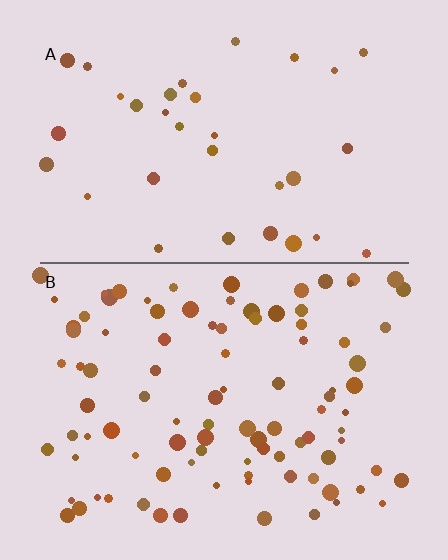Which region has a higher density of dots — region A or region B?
B (the bottom).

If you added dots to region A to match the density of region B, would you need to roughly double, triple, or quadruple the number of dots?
Approximately triple.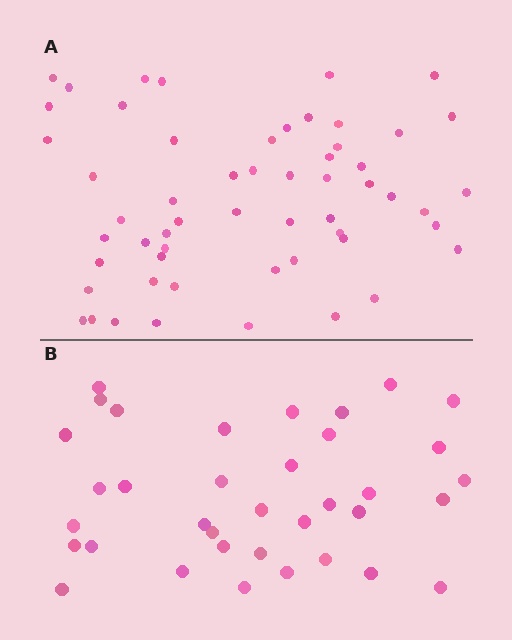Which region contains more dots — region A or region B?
Region A (the top region) has more dots.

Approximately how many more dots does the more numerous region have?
Region A has approximately 20 more dots than region B.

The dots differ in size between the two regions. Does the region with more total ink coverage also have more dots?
No. Region B has more total ink coverage because its dots are larger, but region A actually contains more individual dots. Total area can be misleading — the number of items is what matters here.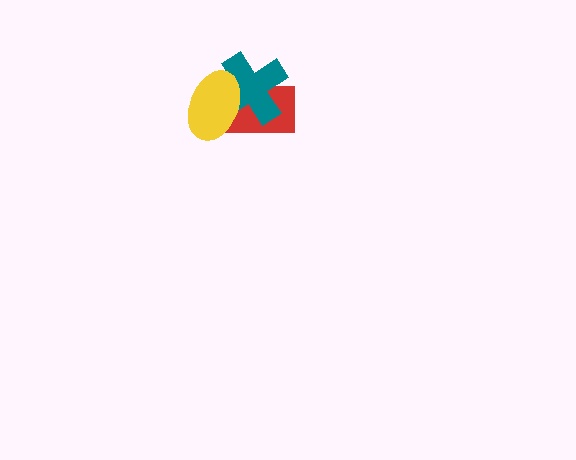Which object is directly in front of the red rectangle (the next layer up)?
The teal cross is directly in front of the red rectangle.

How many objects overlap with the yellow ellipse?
2 objects overlap with the yellow ellipse.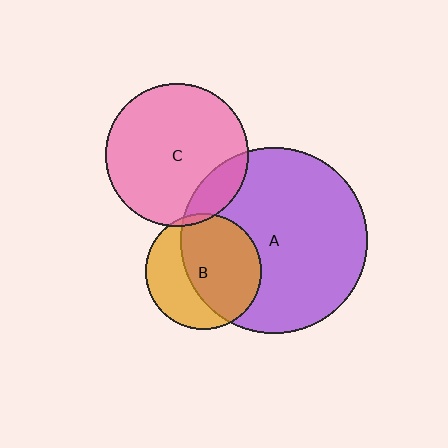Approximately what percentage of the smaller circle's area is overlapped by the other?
Approximately 60%.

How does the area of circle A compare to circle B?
Approximately 2.6 times.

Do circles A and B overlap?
Yes.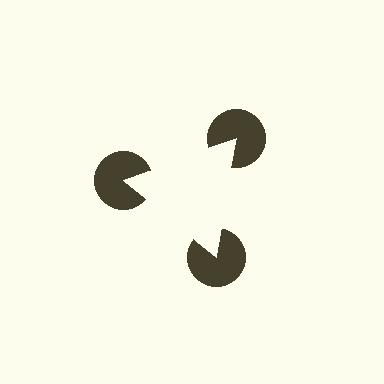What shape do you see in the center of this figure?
An illusory triangle — its edges are inferred from the aligned wedge cuts in the pac-man discs, not physically drawn.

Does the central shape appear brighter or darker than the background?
It typically appears slightly brighter than the background, even though no actual brightness change is drawn.